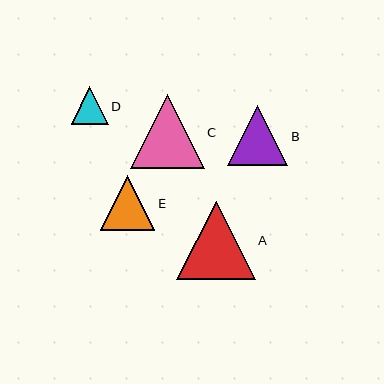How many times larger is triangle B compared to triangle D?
Triangle B is approximately 1.6 times the size of triangle D.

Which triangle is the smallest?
Triangle D is the smallest with a size of approximately 37 pixels.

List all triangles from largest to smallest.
From largest to smallest: A, C, B, E, D.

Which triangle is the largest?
Triangle A is the largest with a size of approximately 78 pixels.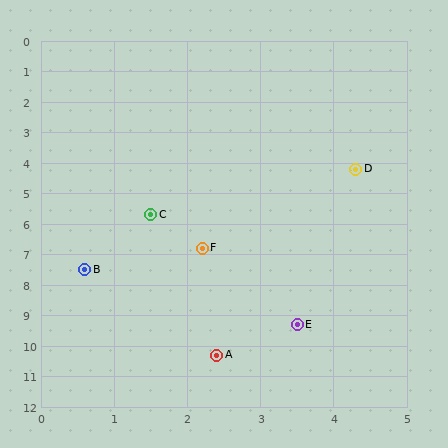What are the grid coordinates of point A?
Point A is at approximately (2.4, 10.3).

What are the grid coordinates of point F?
Point F is at approximately (2.2, 6.8).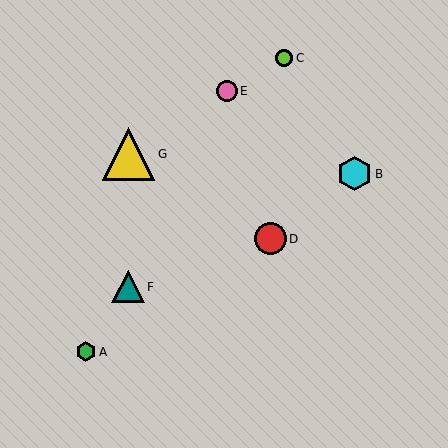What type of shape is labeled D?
Shape D is a red circle.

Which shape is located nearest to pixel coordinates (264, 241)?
The red circle (labeled D) at (270, 239) is nearest to that location.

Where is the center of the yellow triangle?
The center of the yellow triangle is at (129, 154).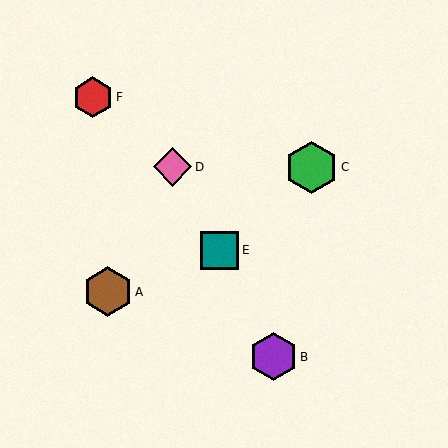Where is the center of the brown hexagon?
The center of the brown hexagon is at (108, 292).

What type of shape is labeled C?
Shape C is a green hexagon.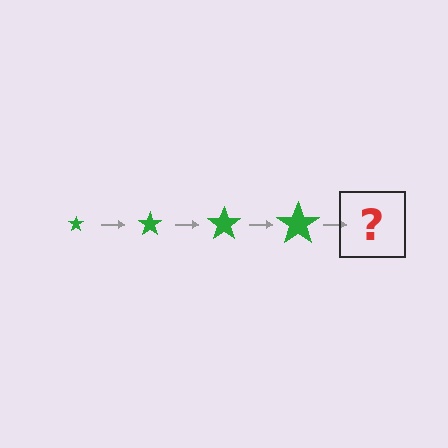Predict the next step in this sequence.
The next step is a green star, larger than the previous one.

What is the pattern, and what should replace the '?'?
The pattern is that the star gets progressively larger each step. The '?' should be a green star, larger than the previous one.